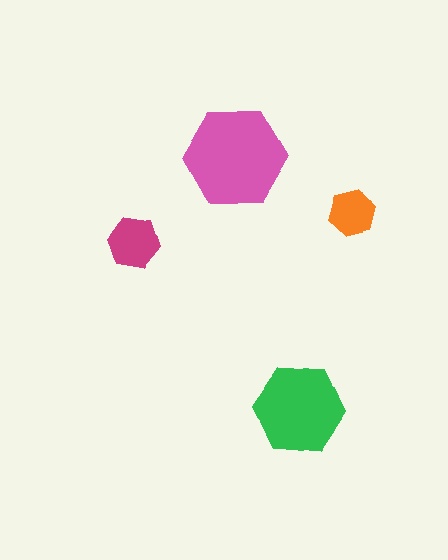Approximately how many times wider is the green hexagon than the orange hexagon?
About 2 times wider.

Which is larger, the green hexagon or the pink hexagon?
The pink one.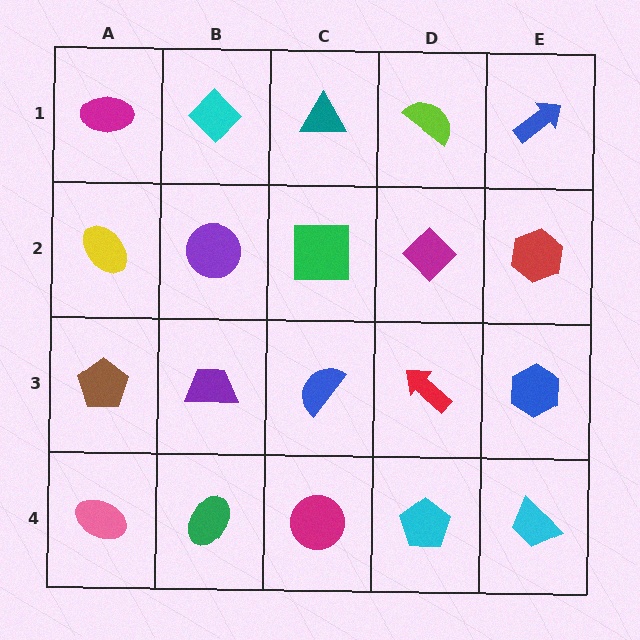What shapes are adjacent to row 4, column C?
A blue semicircle (row 3, column C), a green ellipse (row 4, column B), a cyan pentagon (row 4, column D).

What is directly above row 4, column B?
A purple trapezoid.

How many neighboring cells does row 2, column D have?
4.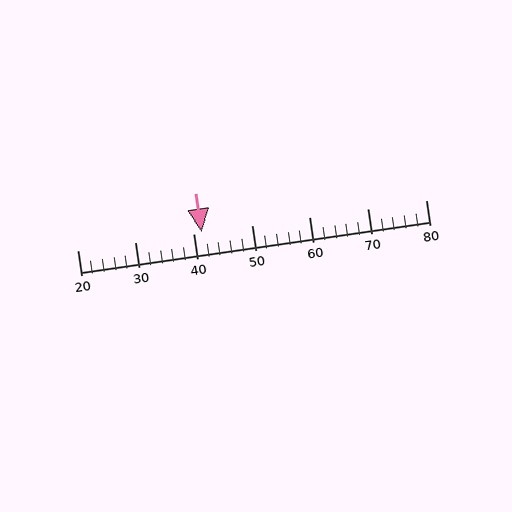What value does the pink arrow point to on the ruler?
The pink arrow points to approximately 41.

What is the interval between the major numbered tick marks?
The major tick marks are spaced 10 units apart.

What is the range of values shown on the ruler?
The ruler shows values from 20 to 80.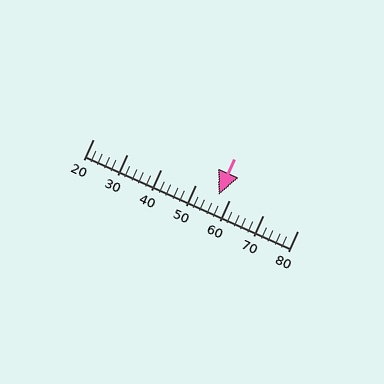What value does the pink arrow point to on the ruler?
The pink arrow points to approximately 57.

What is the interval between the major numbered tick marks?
The major tick marks are spaced 10 units apart.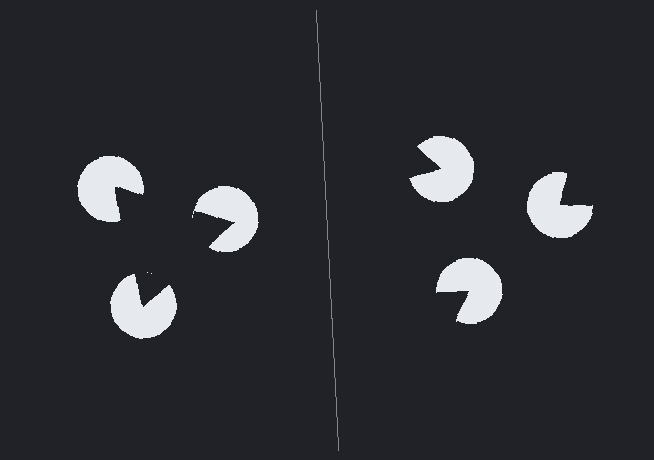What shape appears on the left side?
An illusory triangle.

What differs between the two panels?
The pac-man discs are positioned identically on both sides; only the wedge orientations differ. On the left they align to a triangle; on the right they are misaligned.